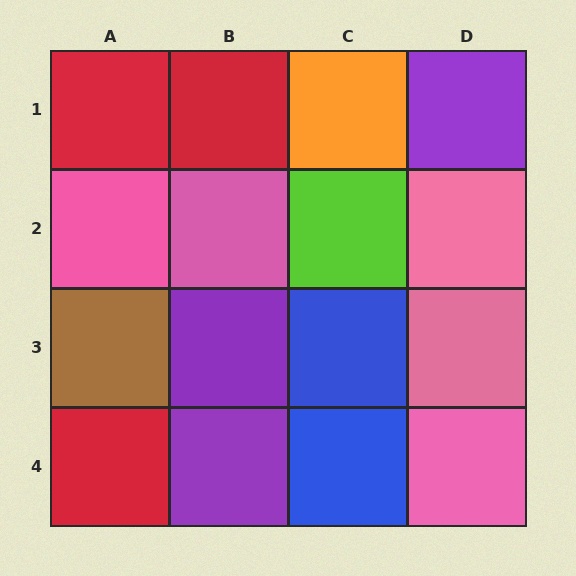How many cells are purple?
3 cells are purple.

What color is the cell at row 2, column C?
Lime.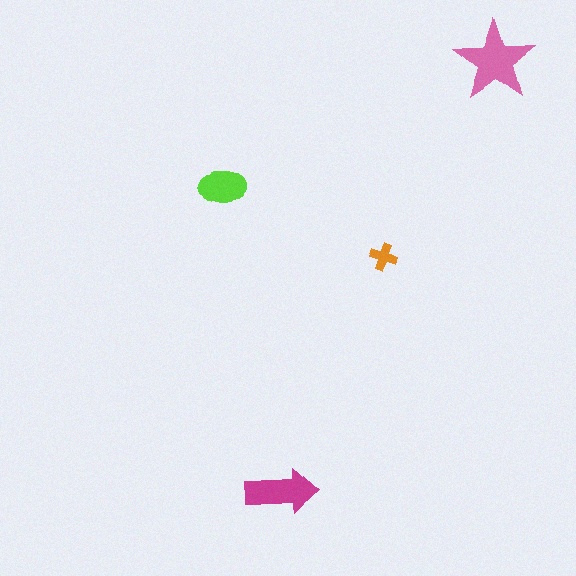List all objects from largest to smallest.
The pink star, the magenta arrow, the lime ellipse, the orange cross.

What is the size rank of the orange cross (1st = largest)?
4th.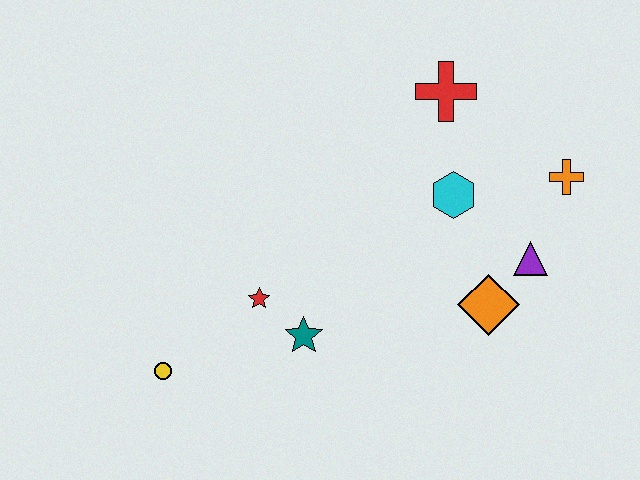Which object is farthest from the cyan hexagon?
The yellow circle is farthest from the cyan hexagon.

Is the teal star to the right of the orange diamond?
No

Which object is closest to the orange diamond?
The purple triangle is closest to the orange diamond.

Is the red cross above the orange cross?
Yes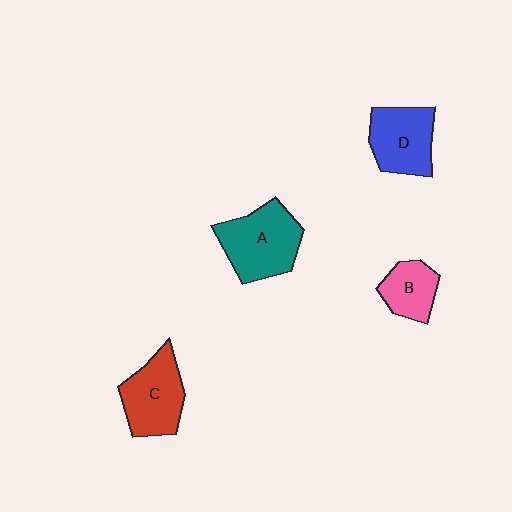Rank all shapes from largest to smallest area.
From largest to smallest: A (teal), C (red), D (blue), B (pink).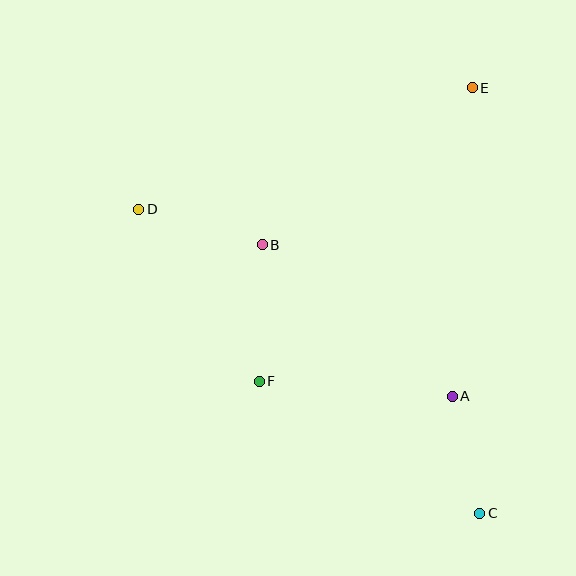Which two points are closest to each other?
Points A and C are closest to each other.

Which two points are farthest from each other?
Points C and D are farthest from each other.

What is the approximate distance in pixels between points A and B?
The distance between A and B is approximately 243 pixels.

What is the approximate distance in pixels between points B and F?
The distance between B and F is approximately 137 pixels.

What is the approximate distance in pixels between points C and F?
The distance between C and F is approximately 257 pixels.